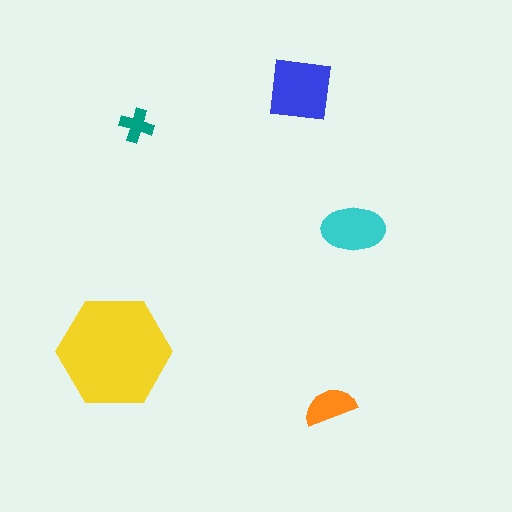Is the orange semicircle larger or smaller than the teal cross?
Larger.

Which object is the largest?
The yellow hexagon.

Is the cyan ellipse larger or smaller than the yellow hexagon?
Smaller.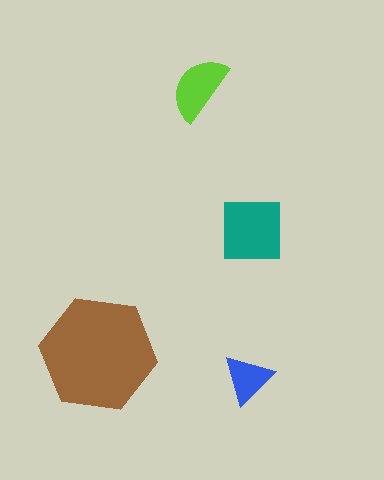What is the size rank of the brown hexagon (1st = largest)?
1st.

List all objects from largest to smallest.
The brown hexagon, the teal square, the lime semicircle, the blue triangle.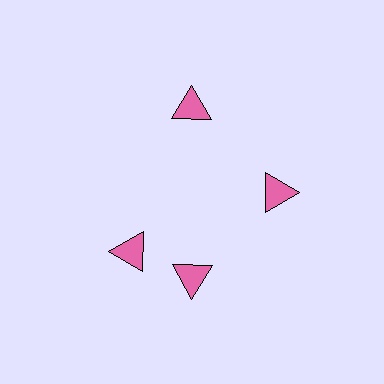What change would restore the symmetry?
The symmetry would be restored by rotating it back into even spacing with its neighbors so that all 4 triangles sit at equal angles and equal distance from the center.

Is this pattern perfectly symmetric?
No. The 4 pink triangles are arranged in a ring, but one element near the 9 o'clock position is rotated out of alignment along the ring, breaking the 4-fold rotational symmetry.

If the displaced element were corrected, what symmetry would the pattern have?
It would have 4-fold rotational symmetry — the pattern would map onto itself every 90 degrees.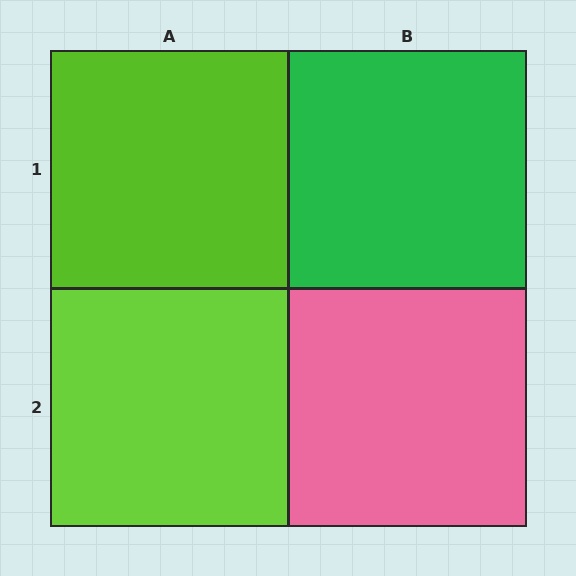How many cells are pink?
1 cell is pink.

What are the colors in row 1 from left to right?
Lime, green.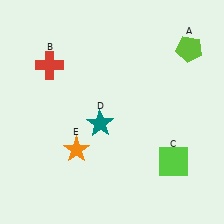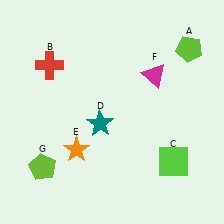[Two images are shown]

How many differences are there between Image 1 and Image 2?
There are 2 differences between the two images.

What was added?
A magenta triangle (F), a lime pentagon (G) were added in Image 2.